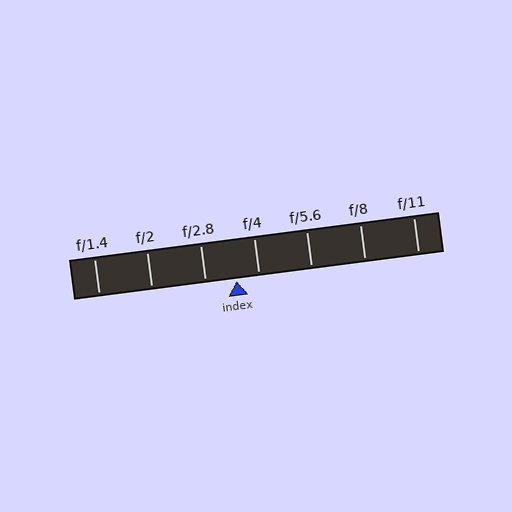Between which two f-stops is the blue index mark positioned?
The index mark is between f/2.8 and f/4.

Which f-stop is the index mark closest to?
The index mark is closest to f/4.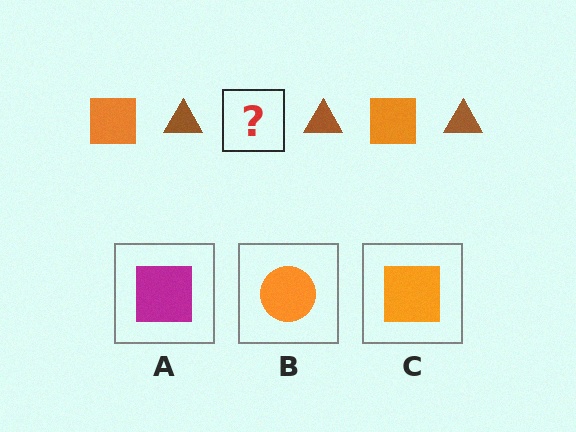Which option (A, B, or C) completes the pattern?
C.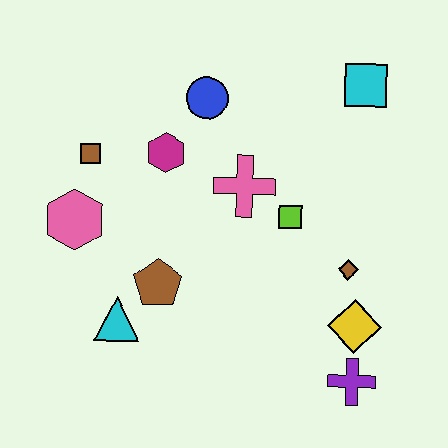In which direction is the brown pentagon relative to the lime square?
The brown pentagon is to the left of the lime square.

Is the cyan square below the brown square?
No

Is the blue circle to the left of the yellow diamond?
Yes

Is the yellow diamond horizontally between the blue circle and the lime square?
No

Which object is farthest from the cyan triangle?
The cyan square is farthest from the cyan triangle.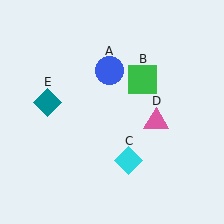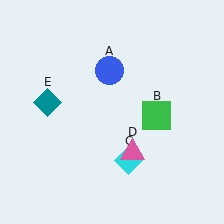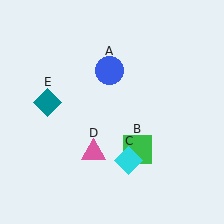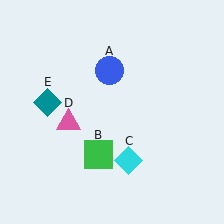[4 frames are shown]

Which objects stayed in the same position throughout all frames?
Blue circle (object A) and cyan diamond (object C) and teal diamond (object E) remained stationary.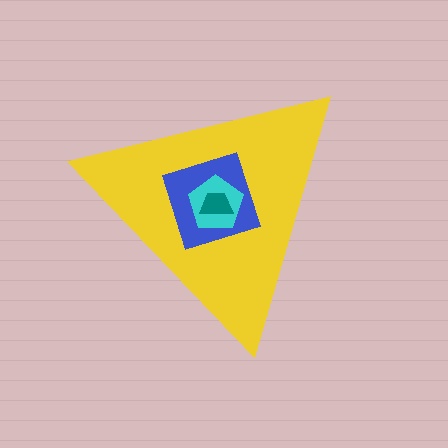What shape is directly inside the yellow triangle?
The blue diamond.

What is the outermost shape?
The yellow triangle.